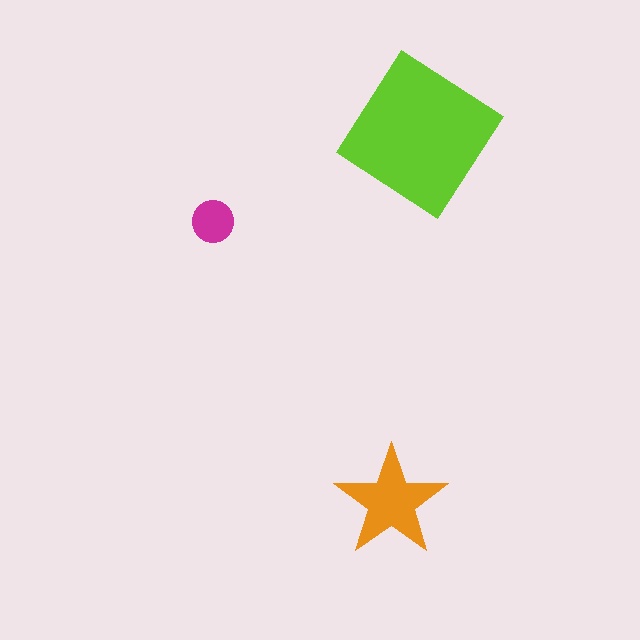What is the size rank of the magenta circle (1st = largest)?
3rd.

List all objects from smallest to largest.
The magenta circle, the orange star, the lime diamond.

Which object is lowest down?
The orange star is bottommost.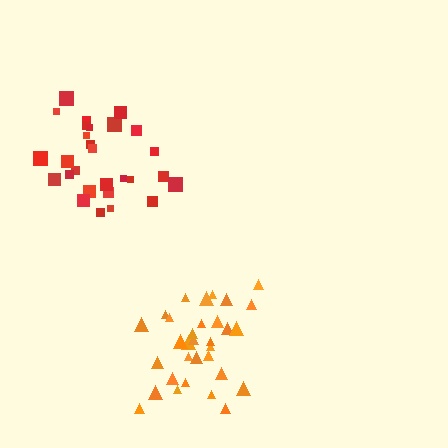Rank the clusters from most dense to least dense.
orange, red.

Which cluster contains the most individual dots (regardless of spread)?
Orange (32).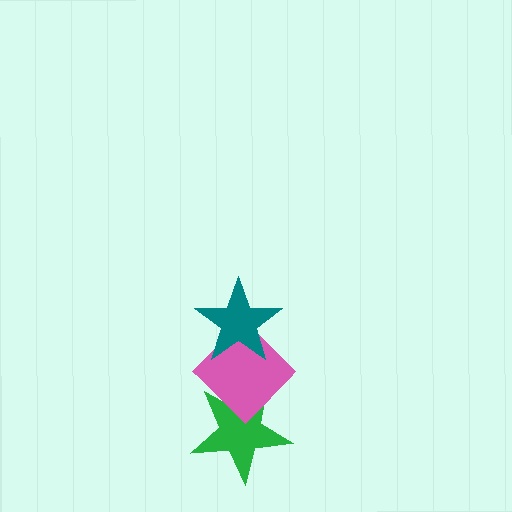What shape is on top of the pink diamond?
The teal star is on top of the pink diamond.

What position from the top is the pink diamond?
The pink diamond is 2nd from the top.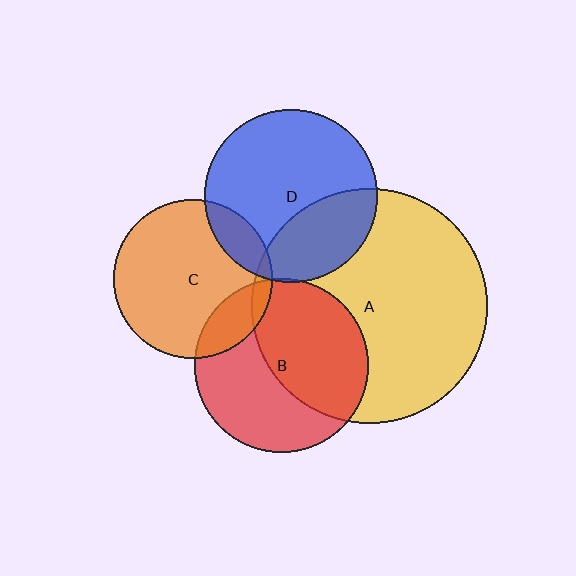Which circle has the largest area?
Circle A (yellow).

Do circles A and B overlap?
Yes.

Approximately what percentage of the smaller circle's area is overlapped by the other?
Approximately 50%.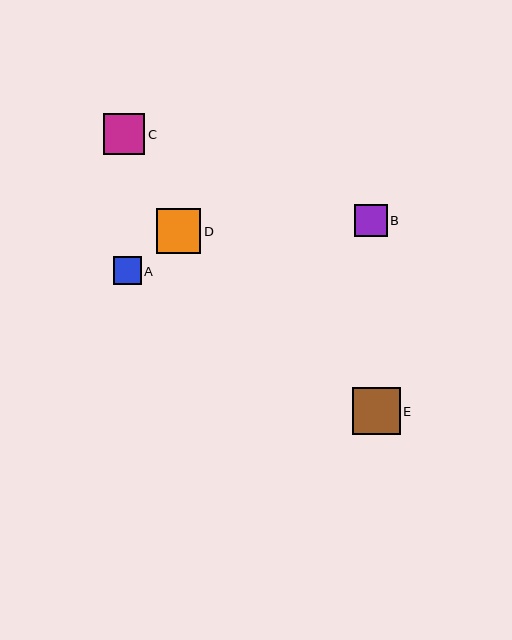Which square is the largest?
Square E is the largest with a size of approximately 48 pixels.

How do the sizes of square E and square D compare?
Square E and square D are approximately the same size.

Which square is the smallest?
Square A is the smallest with a size of approximately 28 pixels.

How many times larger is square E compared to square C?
Square E is approximately 1.1 times the size of square C.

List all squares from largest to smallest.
From largest to smallest: E, D, C, B, A.